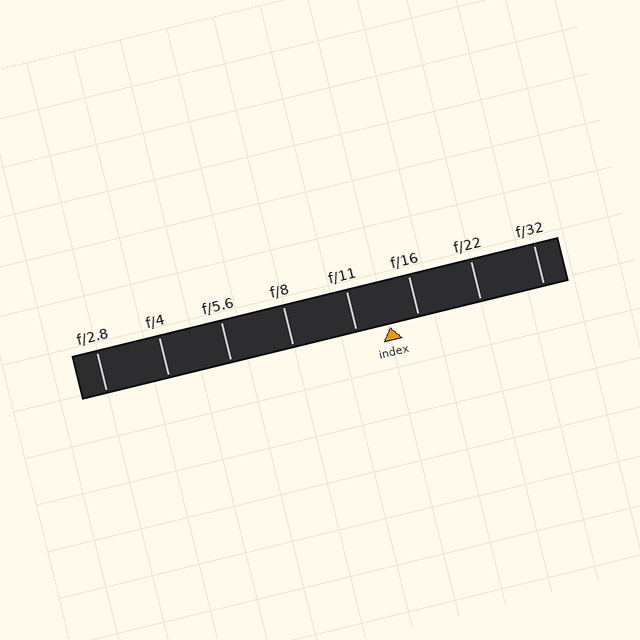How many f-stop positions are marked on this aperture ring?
There are 8 f-stop positions marked.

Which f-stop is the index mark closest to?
The index mark is closest to f/16.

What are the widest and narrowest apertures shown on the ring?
The widest aperture shown is f/2.8 and the narrowest is f/32.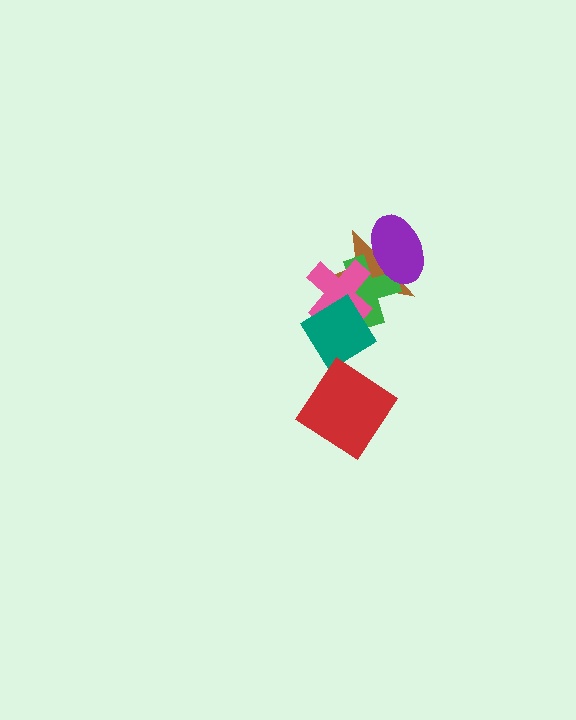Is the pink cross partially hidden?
Yes, it is partially covered by another shape.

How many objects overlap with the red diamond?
0 objects overlap with the red diamond.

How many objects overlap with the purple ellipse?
2 objects overlap with the purple ellipse.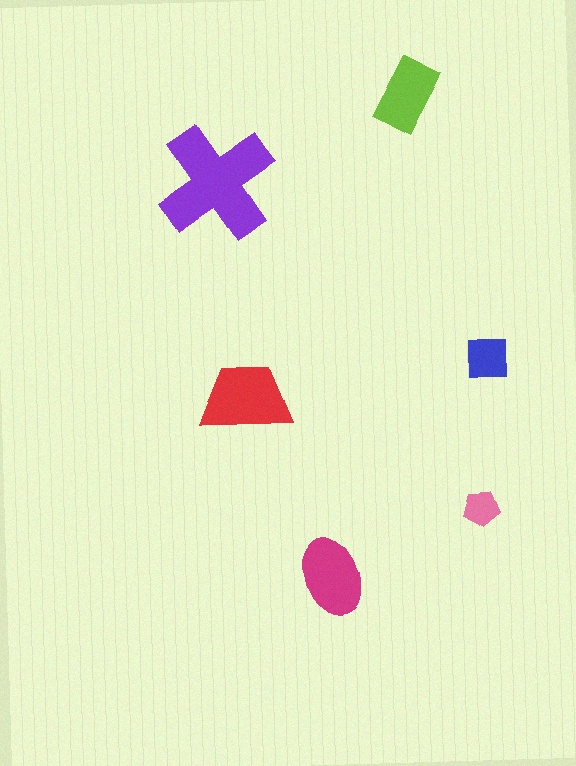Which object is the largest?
The purple cross.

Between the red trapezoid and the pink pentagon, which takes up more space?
The red trapezoid.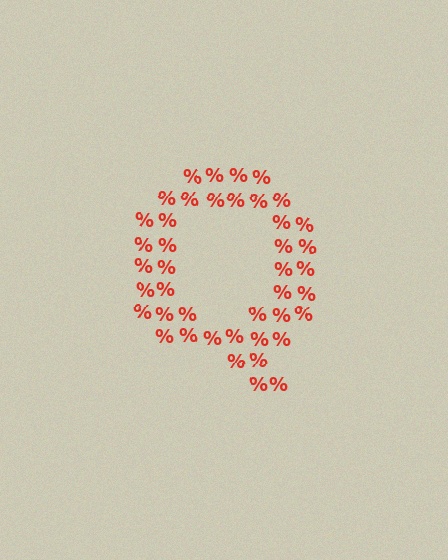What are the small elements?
The small elements are percent signs.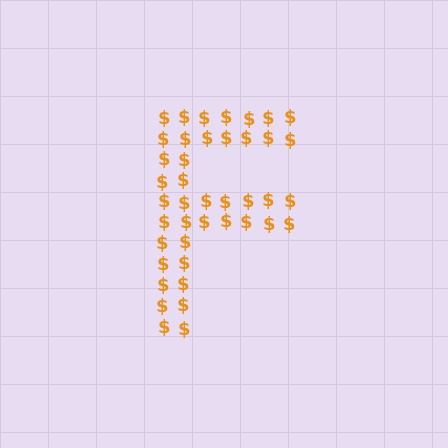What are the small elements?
The small elements are dollar signs.